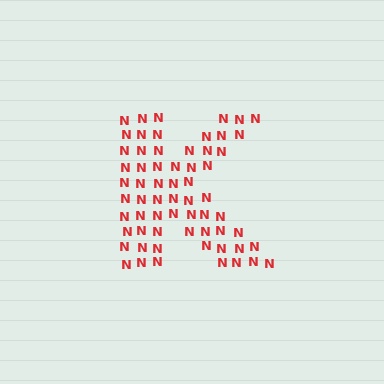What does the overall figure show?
The overall figure shows the letter K.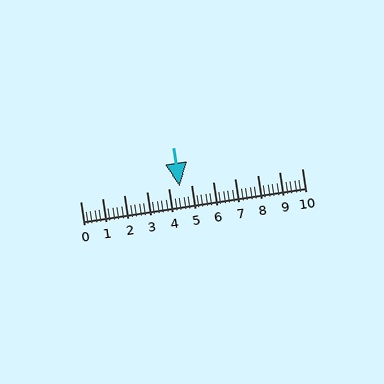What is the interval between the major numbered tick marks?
The major tick marks are spaced 1 units apart.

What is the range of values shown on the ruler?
The ruler shows values from 0 to 10.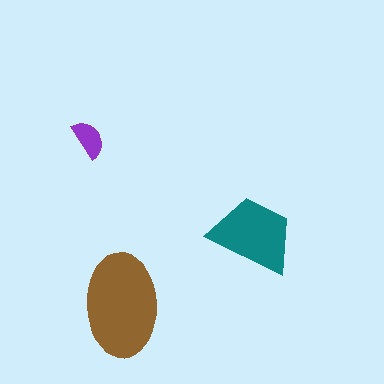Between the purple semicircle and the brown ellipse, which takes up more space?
The brown ellipse.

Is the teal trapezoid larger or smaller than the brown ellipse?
Smaller.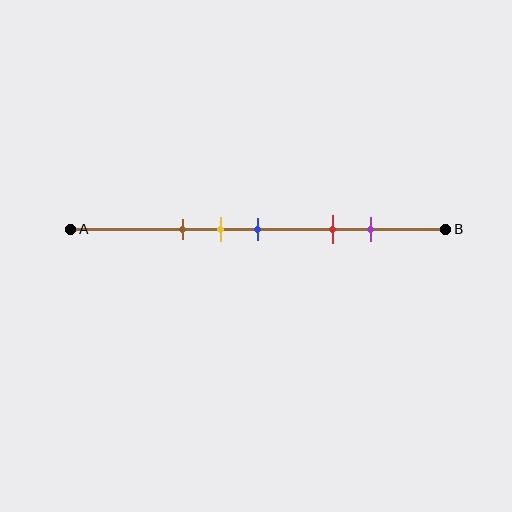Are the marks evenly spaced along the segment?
No, the marks are not evenly spaced.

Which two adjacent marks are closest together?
The yellow and blue marks are the closest adjacent pair.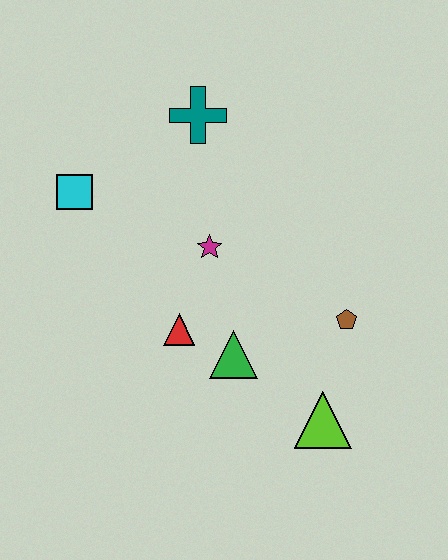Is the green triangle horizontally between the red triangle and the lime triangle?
Yes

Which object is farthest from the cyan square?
The lime triangle is farthest from the cyan square.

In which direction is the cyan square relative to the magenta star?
The cyan square is to the left of the magenta star.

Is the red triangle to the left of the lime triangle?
Yes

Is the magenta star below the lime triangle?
No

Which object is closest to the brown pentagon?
The lime triangle is closest to the brown pentagon.